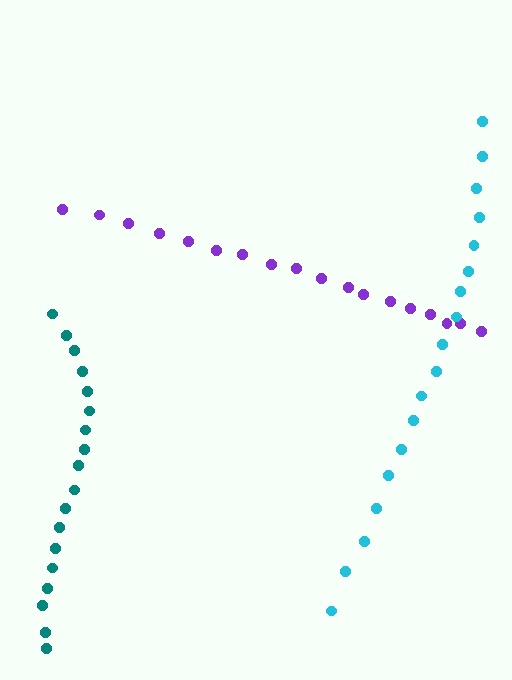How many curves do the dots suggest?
There are 3 distinct paths.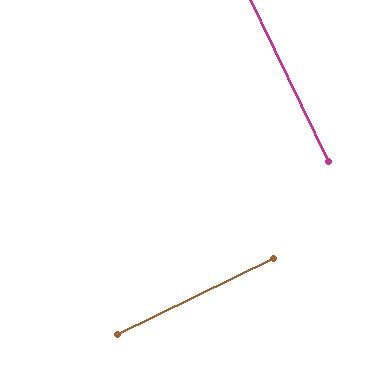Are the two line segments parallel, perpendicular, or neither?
Perpendicular — they meet at approximately 89°.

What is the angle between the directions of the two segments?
Approximately 89 degrees.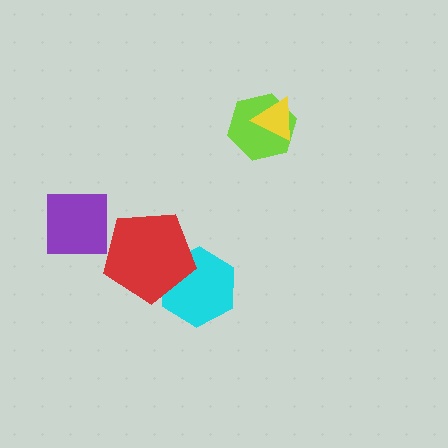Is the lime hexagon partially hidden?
Yes, it is partially covered by another shape.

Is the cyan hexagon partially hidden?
Yes, it is partially covered by another shape.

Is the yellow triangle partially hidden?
No, no other shape covers it.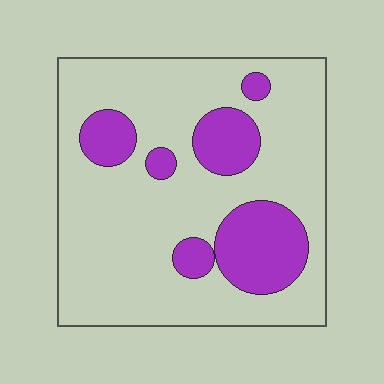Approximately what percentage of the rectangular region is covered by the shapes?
Approximately 20%.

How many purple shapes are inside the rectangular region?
6.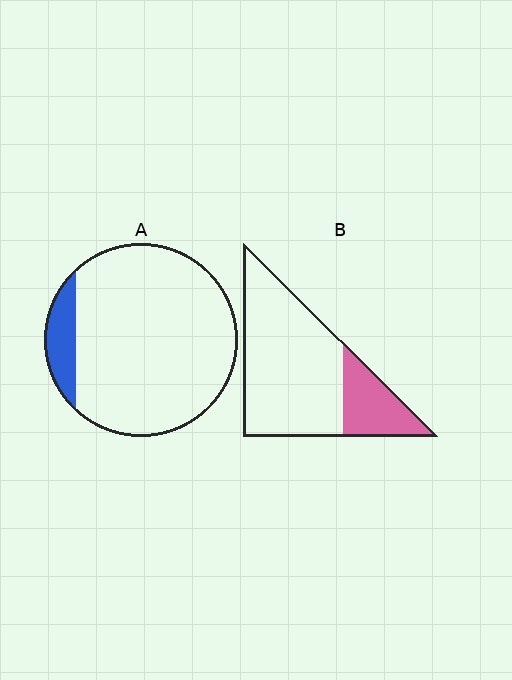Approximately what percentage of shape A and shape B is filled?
A is approximately 10% and B is approximately 25%.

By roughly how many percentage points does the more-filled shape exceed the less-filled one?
By roughly 15 percentage points (B over A).